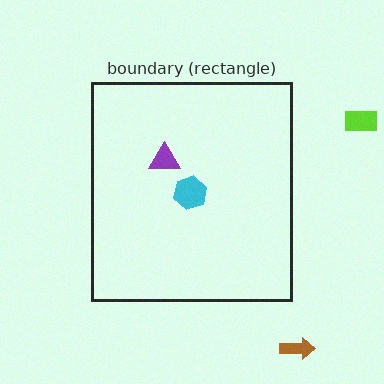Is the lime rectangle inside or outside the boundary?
Outside.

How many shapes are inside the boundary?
2 inside, 2 outside.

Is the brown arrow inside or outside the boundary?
Outside.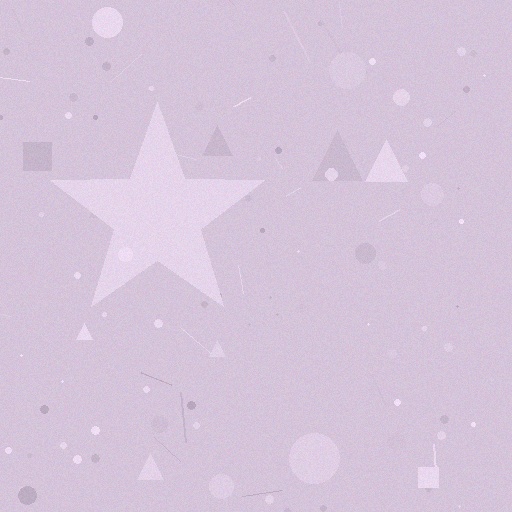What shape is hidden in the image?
A star is hidden in the image.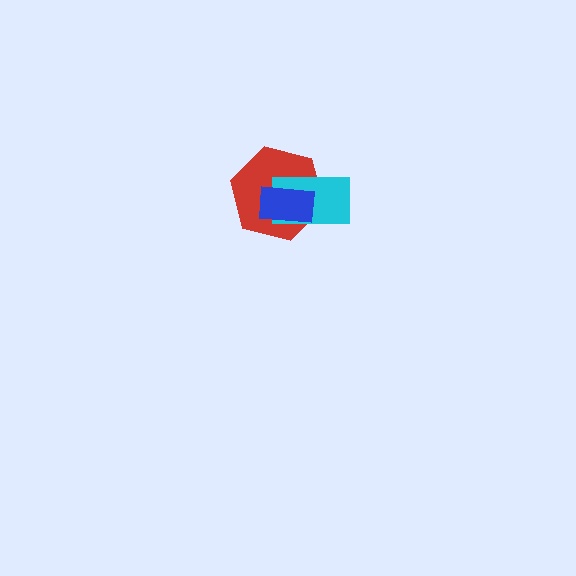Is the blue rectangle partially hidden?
No, no other shape covers it.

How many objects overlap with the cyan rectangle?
2 objects overlap with the cyan rectangle.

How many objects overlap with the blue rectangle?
2 objects overlap with the blue rectangle.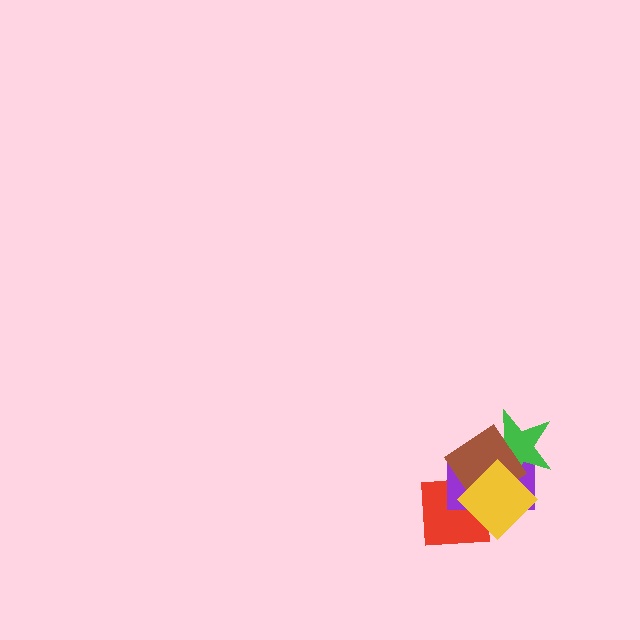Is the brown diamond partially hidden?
Yes, it is partially covered by another shape.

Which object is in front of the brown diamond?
The yellow diamond is in front of the brown diamond.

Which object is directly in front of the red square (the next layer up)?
The purple rectangle is directly in front of the red square.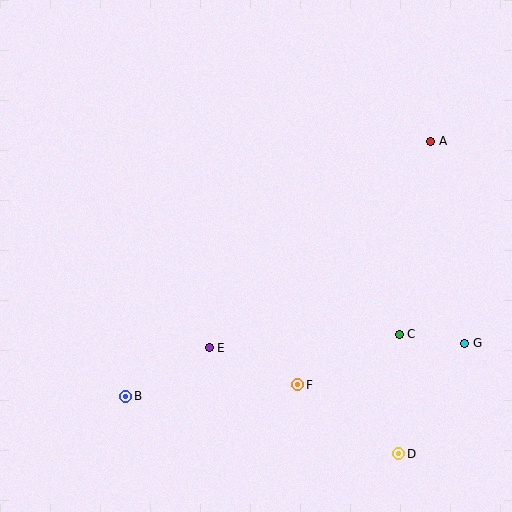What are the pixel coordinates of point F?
Point F is at (298, 385).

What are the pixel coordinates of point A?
Point A is at (431, 141).